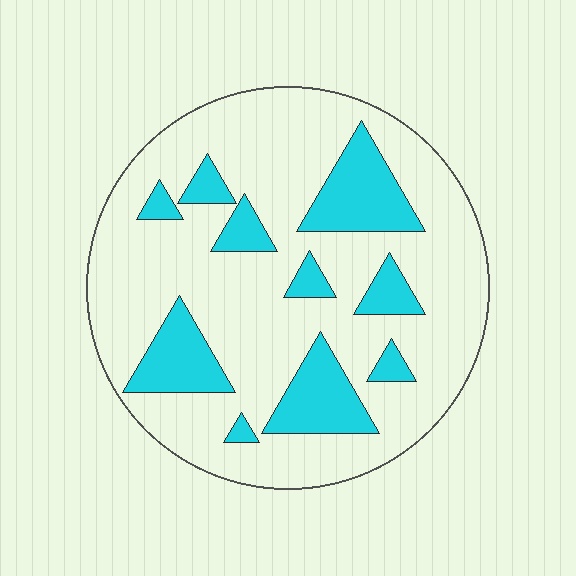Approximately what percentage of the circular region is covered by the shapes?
Approximately 25%.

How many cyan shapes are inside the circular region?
10.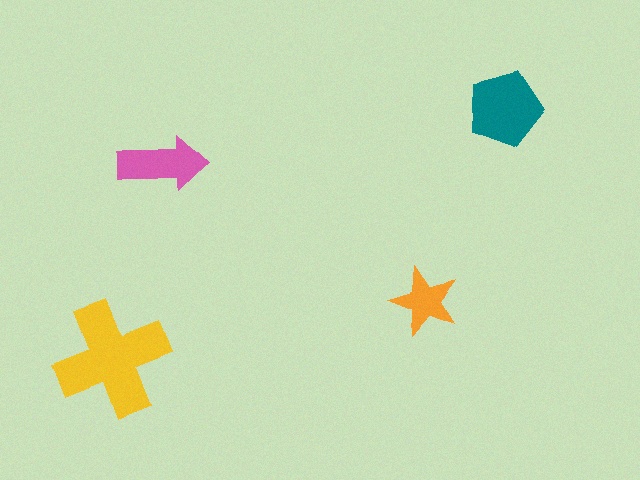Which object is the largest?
The yellow cross.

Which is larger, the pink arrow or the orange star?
The pink arrow.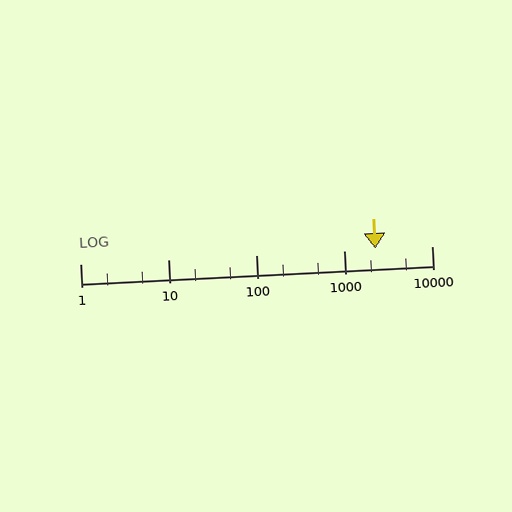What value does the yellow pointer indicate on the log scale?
The pointer indicates approximately 2300.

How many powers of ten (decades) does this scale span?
The scale spans 4 decades, from 1 to 10000.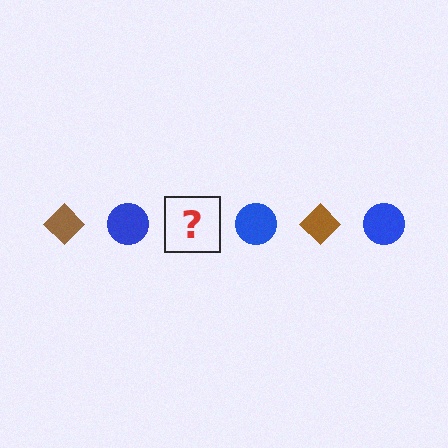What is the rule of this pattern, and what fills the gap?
The rule is that the pattern alternates between brown diamond and blue circle. The gap should be filled with a brown diamond.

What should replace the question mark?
The question mark should be replaced with a brown diamond.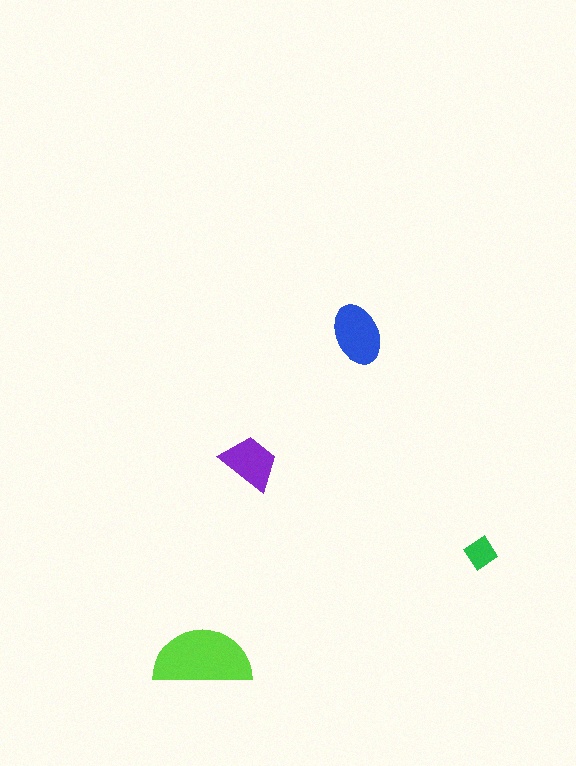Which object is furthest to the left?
The lime semicircle is leftmost.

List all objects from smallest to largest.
The green diamond, the purple trapezoid, the blue ellipse, the lime semicircle.